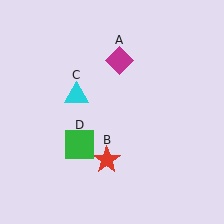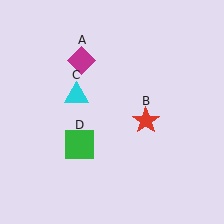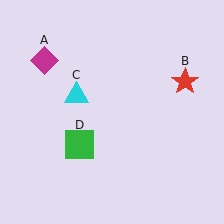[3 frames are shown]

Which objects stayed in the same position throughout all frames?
Cyan triangle (object C) and green square (object D) remained stationary.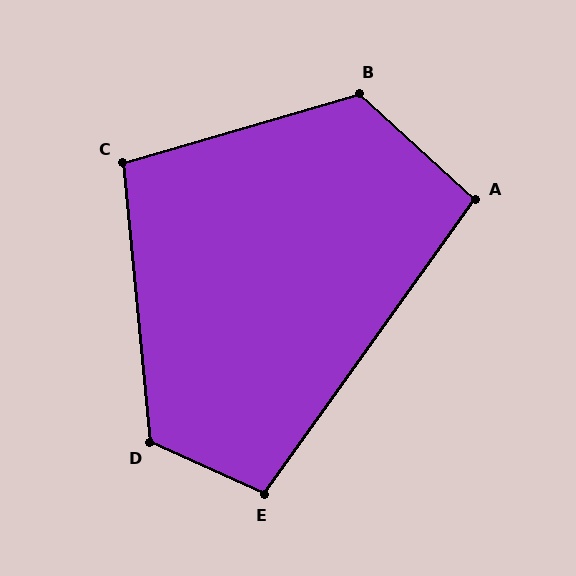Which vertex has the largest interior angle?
B, at approximately 121 degrees.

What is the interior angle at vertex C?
Approximately 101 degrees (obtuse).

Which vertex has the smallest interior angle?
A, at approximately 97 degrees.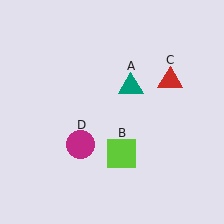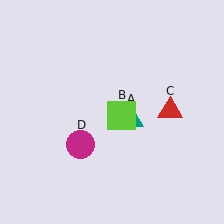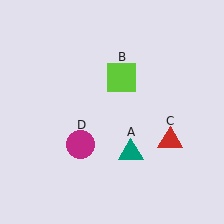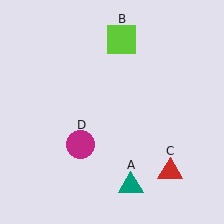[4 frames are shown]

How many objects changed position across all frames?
3 objects changed position: teal triangle (object A), lime square (object B), red triangle (object C).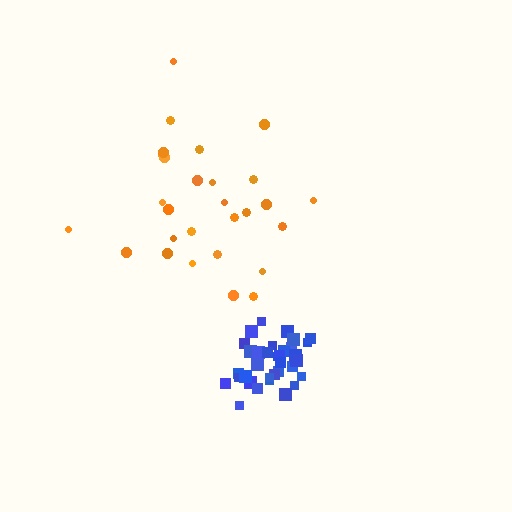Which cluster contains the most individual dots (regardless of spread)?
Blue (35).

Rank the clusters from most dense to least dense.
blue, orange.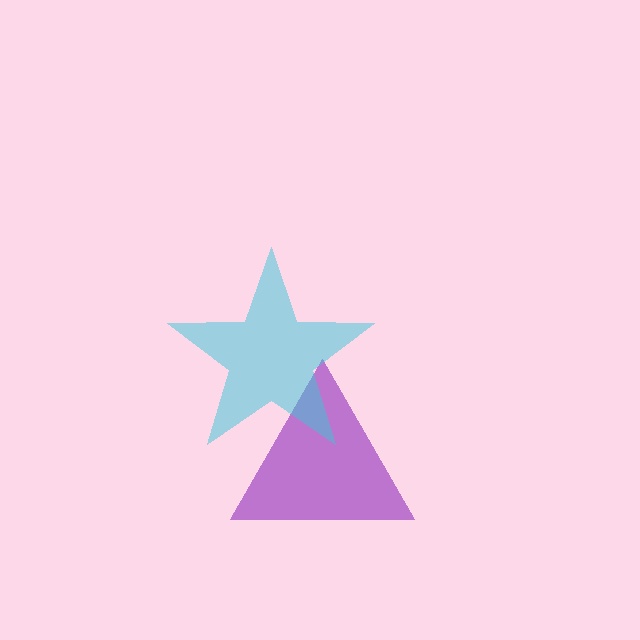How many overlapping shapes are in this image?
There are 2 overlapping shapes in the image.